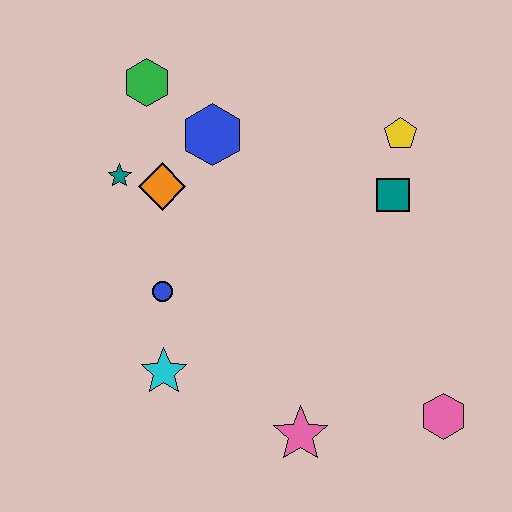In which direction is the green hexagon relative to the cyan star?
The green hexagon is above the cyan star.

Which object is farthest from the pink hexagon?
The green hexagon is farthest from the pink hexagon.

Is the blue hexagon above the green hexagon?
No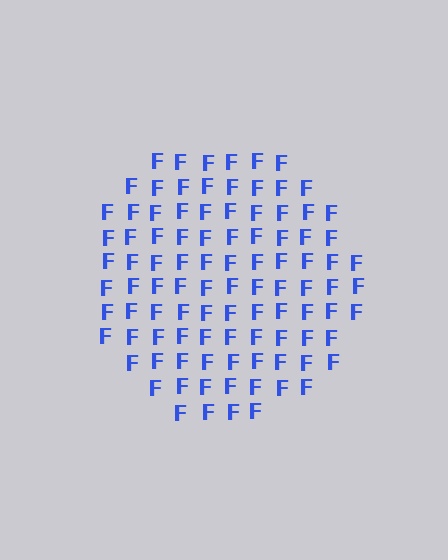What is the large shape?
The large shape is a circle.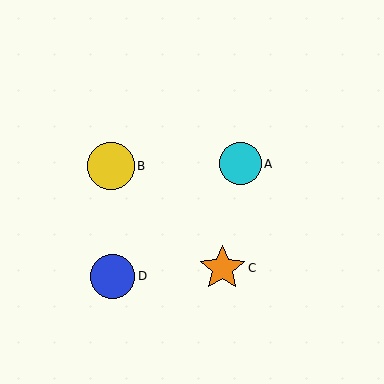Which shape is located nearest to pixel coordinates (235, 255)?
The orange star (labeled C) at (222, 268) is nearest to that location.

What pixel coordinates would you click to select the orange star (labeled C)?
Click at (222, 268) to select the orange star C.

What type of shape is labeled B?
Shape B is a yellow circle.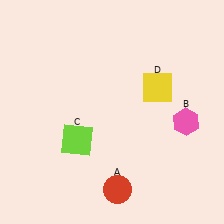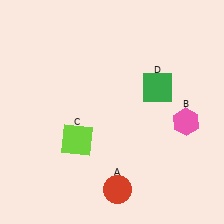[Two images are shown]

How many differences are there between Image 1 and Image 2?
There is 1 difference between the two images.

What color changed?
The square (D) changed from yellow in Image 1 to green in Image 2.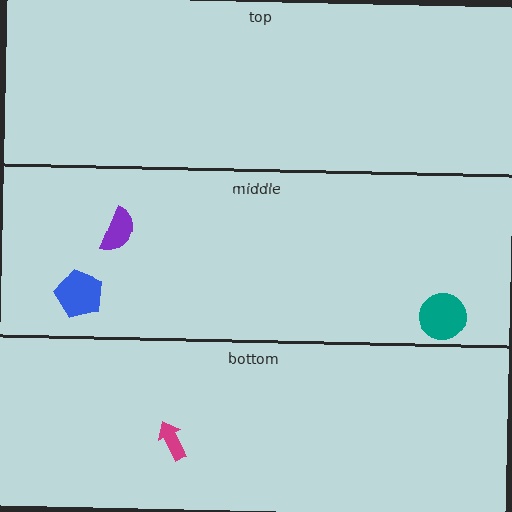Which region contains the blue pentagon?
The middle region.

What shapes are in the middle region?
The teal circle, the blue pentagon, the purple semicircle.